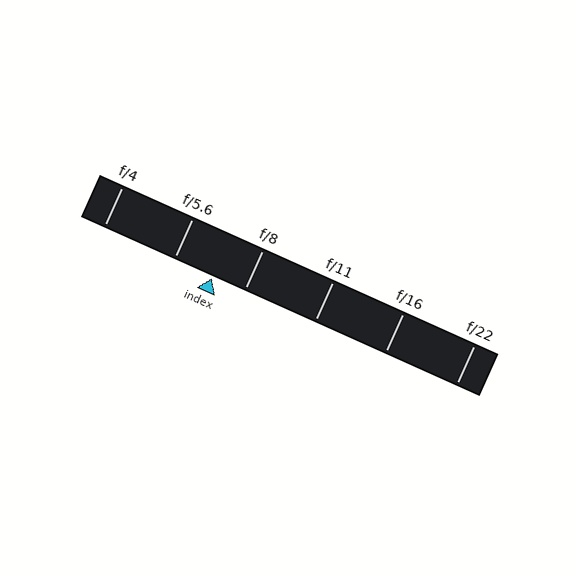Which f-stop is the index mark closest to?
The index mark is closest to f/8.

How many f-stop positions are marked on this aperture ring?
There are 6 f-stop positions marked.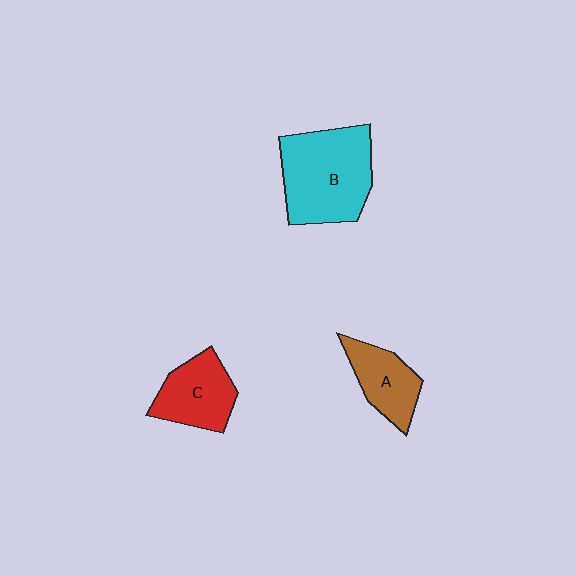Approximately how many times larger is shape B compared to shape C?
Approximately 1.7 times.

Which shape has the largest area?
Shape B (cyan).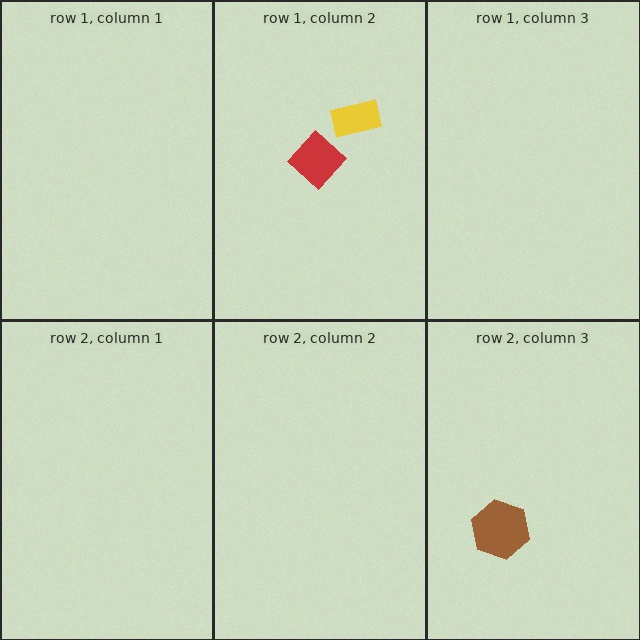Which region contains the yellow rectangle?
The row 1, column 2 region.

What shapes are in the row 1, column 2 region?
The yellow rectangle, the red diamond.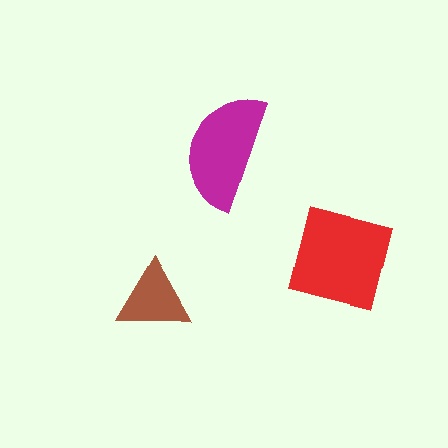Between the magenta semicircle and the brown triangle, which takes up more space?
The magenta semicircle.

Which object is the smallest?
The brown triangle.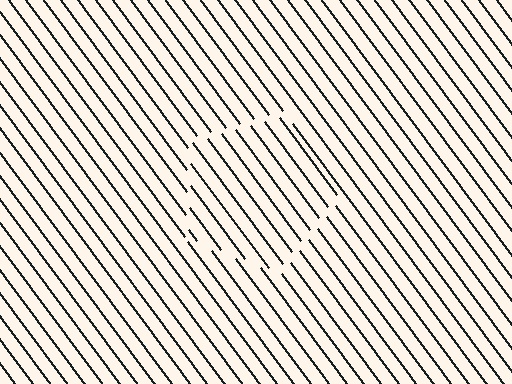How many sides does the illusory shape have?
5 sides — the line-ends trace a pentagon.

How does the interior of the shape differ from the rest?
The interior of the shape contains the same grating, shifted by half a period — the contour is defined by the phase discontinuity where line-ends from the inner and outer gratings abut.